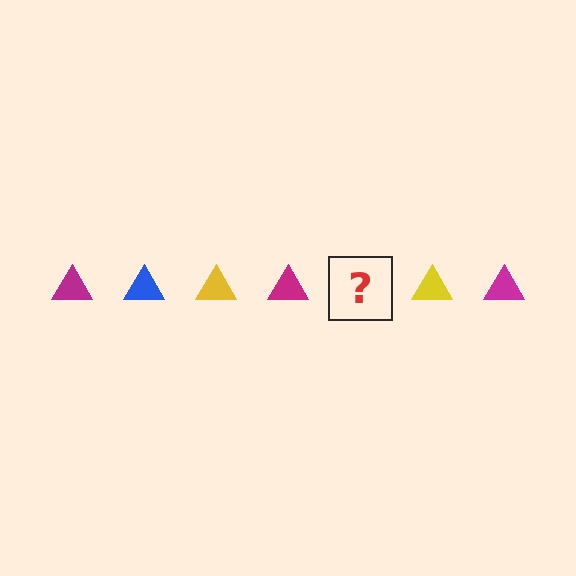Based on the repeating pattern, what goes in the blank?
The blank should be a blue triangle.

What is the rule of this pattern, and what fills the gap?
The rule is that the pattern cycles through magenta, blue, yellow triangles. The gap should be filled with a blue triangle.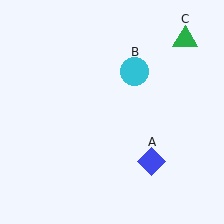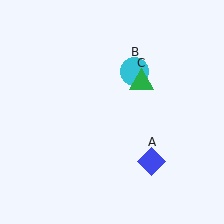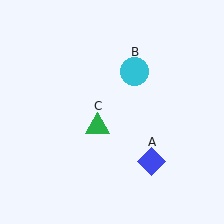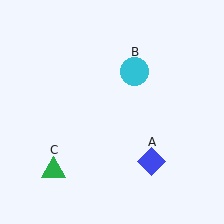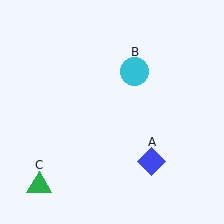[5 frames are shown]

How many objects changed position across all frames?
1 object changed position: green triangle (object C).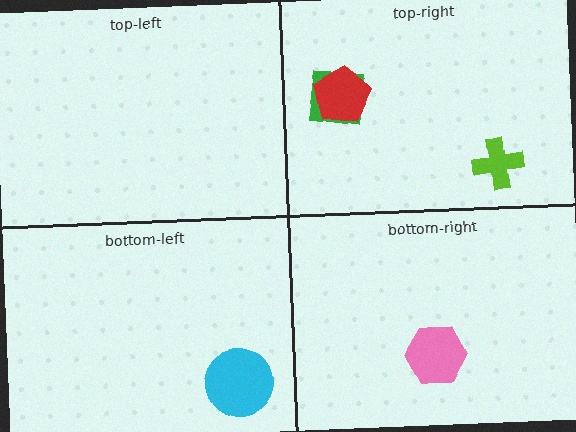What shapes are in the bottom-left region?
The cyan circle.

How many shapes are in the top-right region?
3.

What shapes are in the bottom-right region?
The pink hexagon.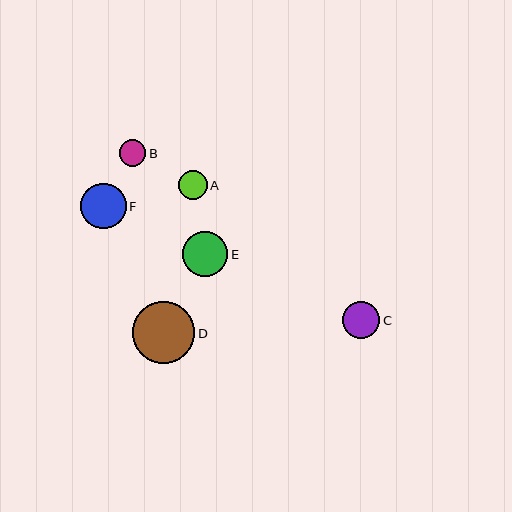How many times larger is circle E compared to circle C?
Circle E is approximately 1.2 times the size of circle C.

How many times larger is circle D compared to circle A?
Circle D is approximately 2.1 times the size of circle A.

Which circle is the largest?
Circle D is the largest with a size of approximately 62 pixels.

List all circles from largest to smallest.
From largest to smallest: D, F, E, C, A, B.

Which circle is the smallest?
Circle B is the smallest with a size of approximately 26 pixels.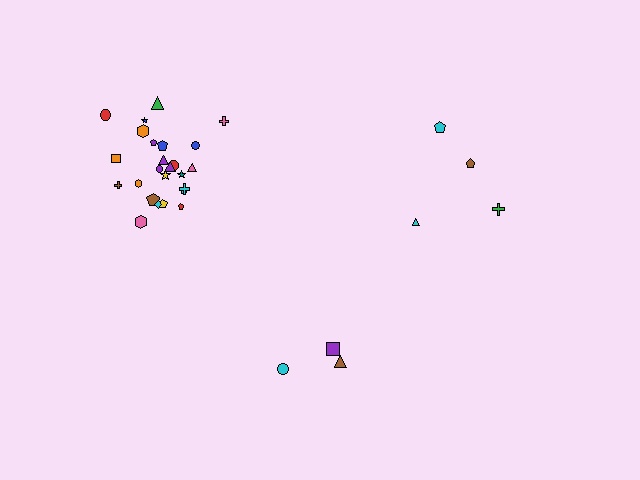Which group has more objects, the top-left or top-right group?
The top-left group.